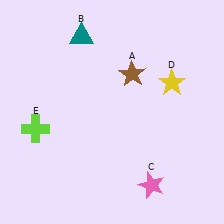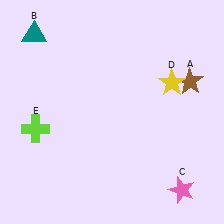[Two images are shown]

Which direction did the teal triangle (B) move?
The teal triangle (B) moved left.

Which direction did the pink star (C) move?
The pink star (C) moved right.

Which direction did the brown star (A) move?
The brown star (A) moved right.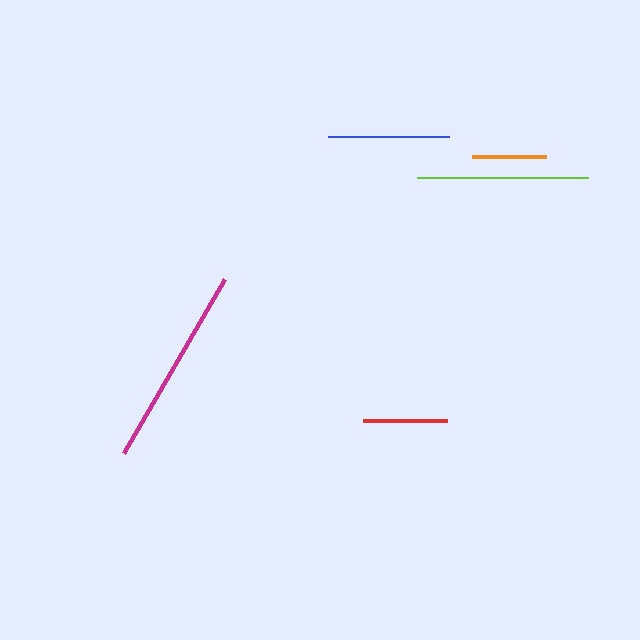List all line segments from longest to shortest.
From longest to shortest: magenta, lime, blue, red, orange.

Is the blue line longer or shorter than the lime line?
The lime line is longer than the blue line.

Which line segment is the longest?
The magenta line is the longest at approximately 201 pixels.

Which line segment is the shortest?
The orange line is the shortest at approximately 74 pixels.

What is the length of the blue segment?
The blue segment is approximately 122 pixels long.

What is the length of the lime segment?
The lime segment is approximately 171 pixels long.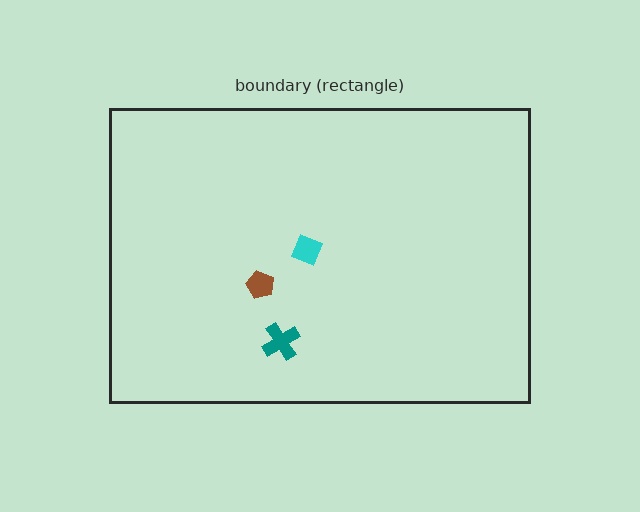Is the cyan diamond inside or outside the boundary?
Inside.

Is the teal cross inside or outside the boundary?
Inside.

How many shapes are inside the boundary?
3 inside, 0 outside.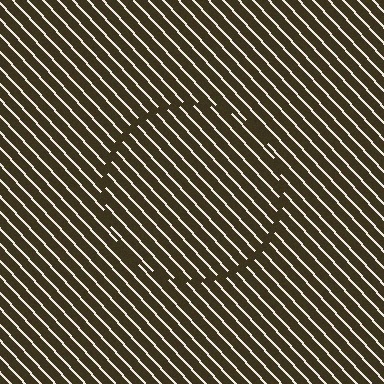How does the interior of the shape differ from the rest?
The interior of the shape contains the same grating, shifted by half a period — the contour is defined by the phase discontinuity where line-ends from the inner and outer gratings abut.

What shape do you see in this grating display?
An illusory circle. The interior of the shape contains the same grating, shifted by half a period — the contour is defined by the phase discontinuity where line-ends from the inner and outer gratings abut.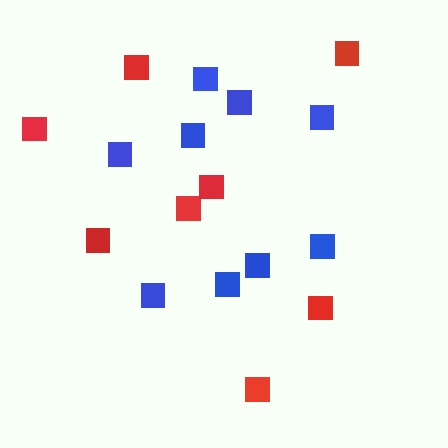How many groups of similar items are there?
There are 2 groups: one group of red squares (8) and one group of blue squares (9).